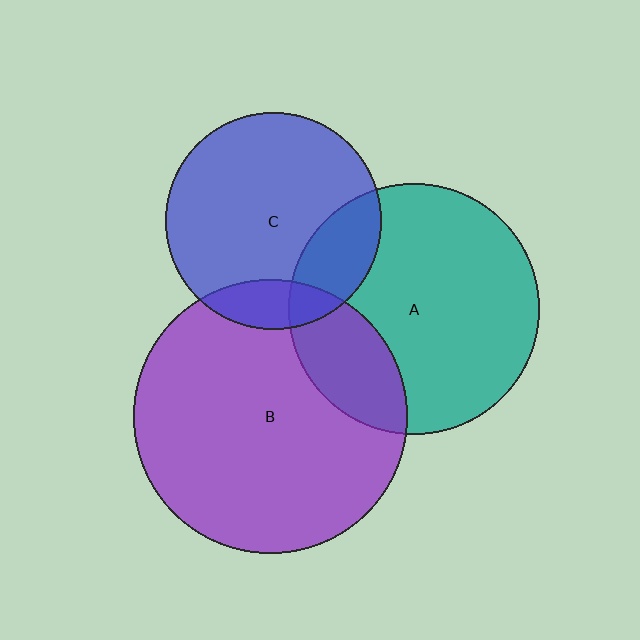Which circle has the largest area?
Circle B (purple).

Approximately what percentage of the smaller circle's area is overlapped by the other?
Approximately 20%.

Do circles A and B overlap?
Yes.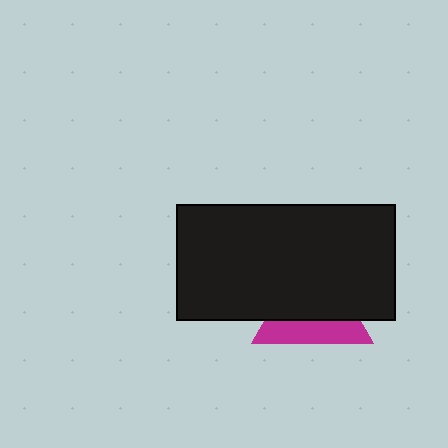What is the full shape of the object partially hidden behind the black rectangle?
The partially hidden object is a magenta triangle.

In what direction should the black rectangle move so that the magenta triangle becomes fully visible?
The black rectangle should move up. That is the shortest direction to clear the overlap and leave the magenta triangle fully visible.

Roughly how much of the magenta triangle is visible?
A small part of it is visible (roughly 37%).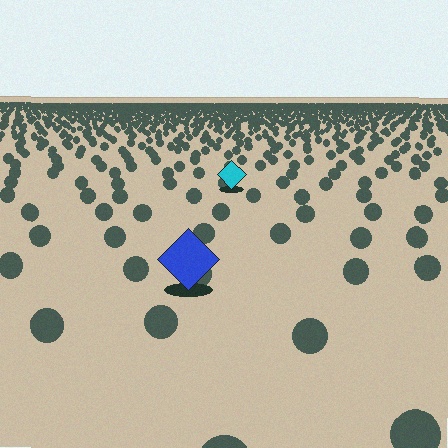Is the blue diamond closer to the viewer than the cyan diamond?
Yes. The blue diamond is closer — you can tell from the texture gradient: the ground texture is coarser near it.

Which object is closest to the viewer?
The blue diamond is closest. The texture marks near it are larger and more spread out.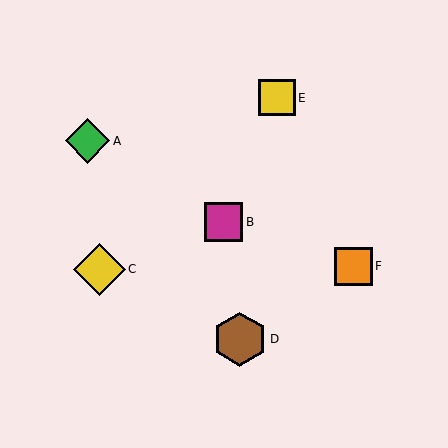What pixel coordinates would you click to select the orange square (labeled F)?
Click at (353, 266) to select the orange square F.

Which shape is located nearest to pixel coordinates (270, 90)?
The yellow square (labeled E) at (277, 98) is nearest to that location.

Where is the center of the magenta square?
The center of the magenta square is at (223, 222).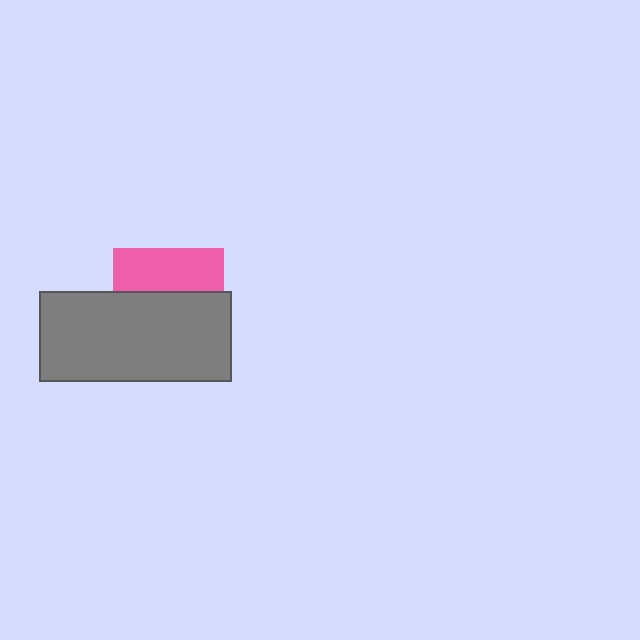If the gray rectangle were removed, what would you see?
You would see the complete pink square.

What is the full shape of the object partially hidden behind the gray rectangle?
The partially hidden object is a pink square.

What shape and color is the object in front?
The object in front is a gray rectangle.